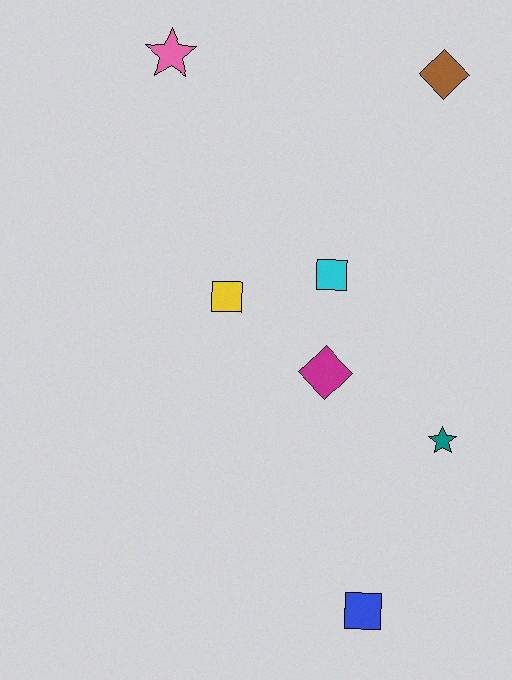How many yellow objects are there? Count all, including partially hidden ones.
There is 1 yellow object.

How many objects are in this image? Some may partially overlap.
There are 7 objects.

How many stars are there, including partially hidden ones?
There are 2 stars.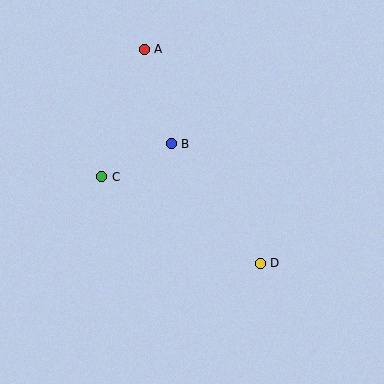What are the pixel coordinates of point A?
Point A is at (144, 49).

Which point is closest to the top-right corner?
Point A is closest to the top-right corner.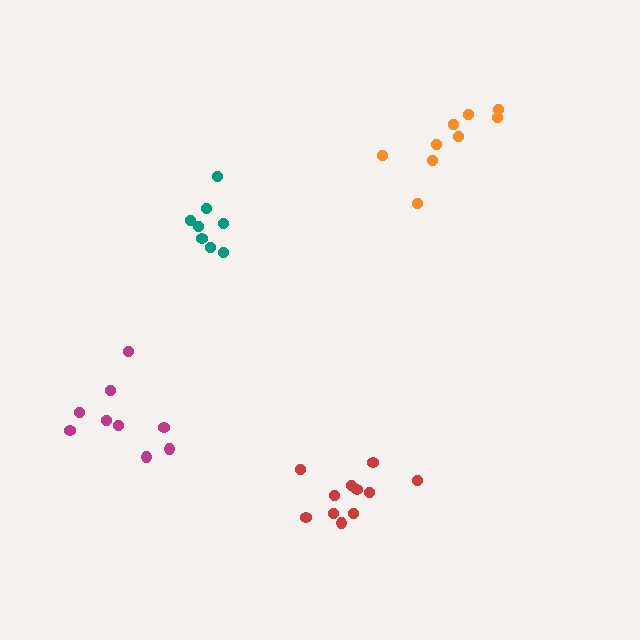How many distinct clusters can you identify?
There are 4 distinct clusters.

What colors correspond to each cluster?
The clusters are colored: orange, teal, magenta, red.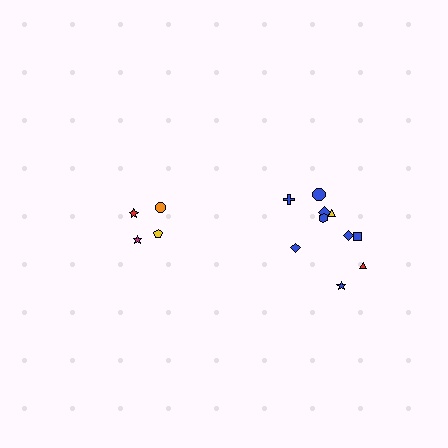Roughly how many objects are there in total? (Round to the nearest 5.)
Roughly 15 objects in total.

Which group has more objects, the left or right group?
The right group.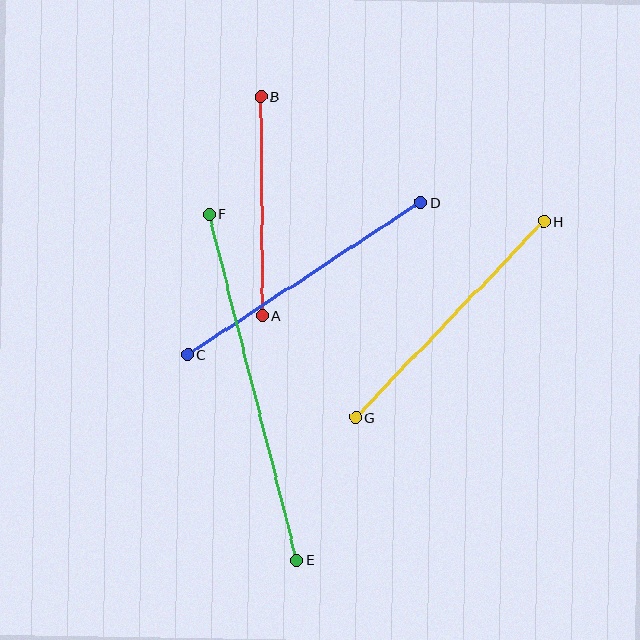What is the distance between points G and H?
The distance is approximately 272 pixels.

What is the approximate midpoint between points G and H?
The midpoint is at approximately (450, 320) pixels.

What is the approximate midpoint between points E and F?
The midpoint is at approximately (253, 387) pixels.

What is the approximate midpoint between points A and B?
The midpoint is at approximately (261, 206) pixels.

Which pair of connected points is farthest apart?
Points E and F are farthest apart.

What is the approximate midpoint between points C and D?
The midpoint is at approximately (304, 279) pixels.